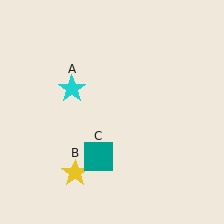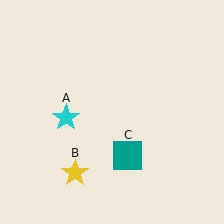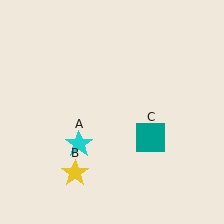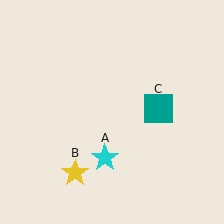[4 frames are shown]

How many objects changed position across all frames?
2 objects changed position: cyan star (object A), teal square (object C).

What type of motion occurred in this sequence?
The cyan star (object A), teal square (object C) rotated counterclockwise around the center of the scene.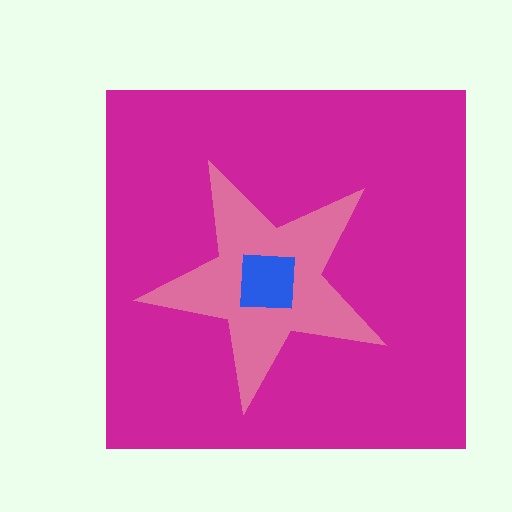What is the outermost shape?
The magenta square.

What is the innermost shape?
The blue square.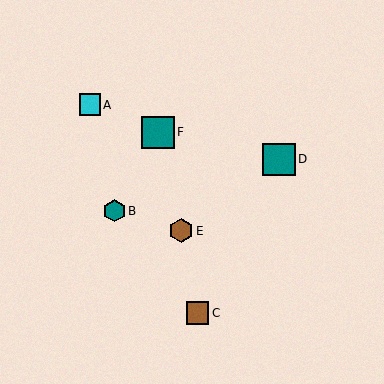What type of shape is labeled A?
Shape A is a cyan square.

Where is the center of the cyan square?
The center of the cyan square is at (90, 105).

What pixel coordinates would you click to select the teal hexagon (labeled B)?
Click at (114, 211) to select the teal hexagon B.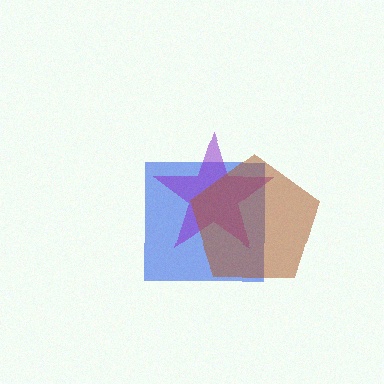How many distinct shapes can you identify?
There are 3 distinct shapes: a blue square, a purple star, a brown pentagon.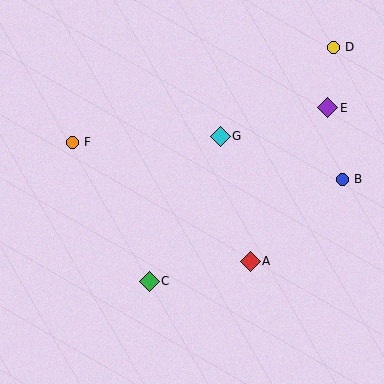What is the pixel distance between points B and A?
The distance between B and A is 123 pixels.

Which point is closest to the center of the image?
Point G at (220, 136) is closest to the center.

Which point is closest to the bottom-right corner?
Point A is closest to the bottom-right corner.